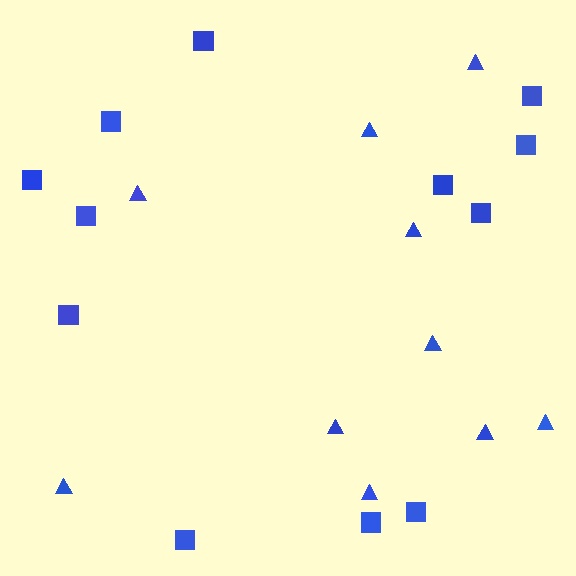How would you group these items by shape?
There are 2 groups: one group of triangles (10) and one group of squares (12).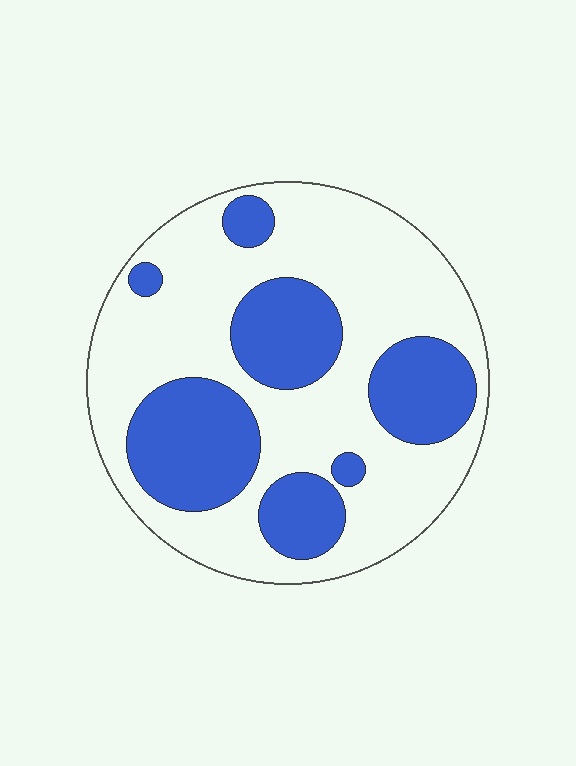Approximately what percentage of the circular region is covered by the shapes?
Approximately 35%.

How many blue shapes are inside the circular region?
7.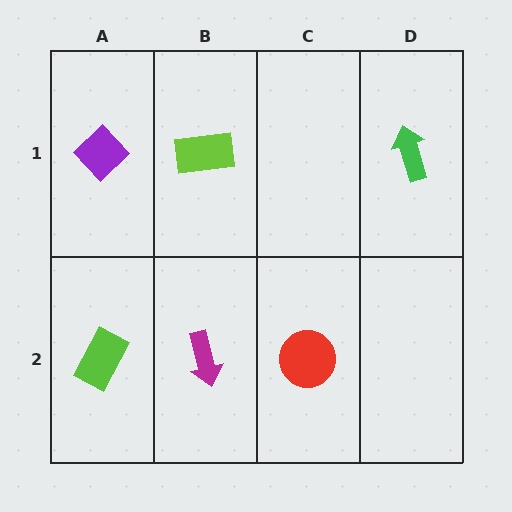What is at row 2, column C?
A red circle.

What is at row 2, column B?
A magenta arrow.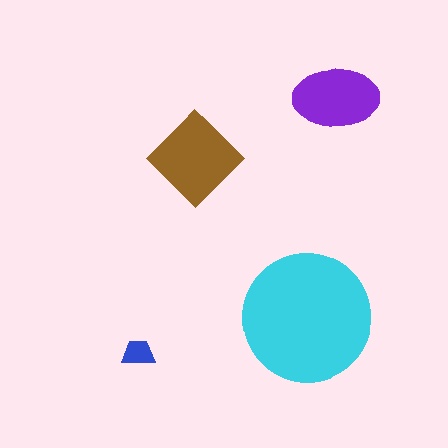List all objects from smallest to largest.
The blue trapezoid, the purple ellipse, the brown diamond, the cyan circle.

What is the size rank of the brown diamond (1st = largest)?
2nd.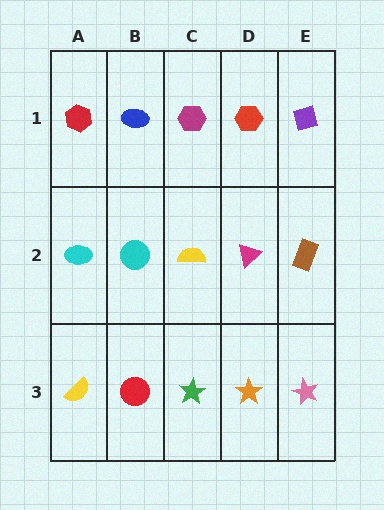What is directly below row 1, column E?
A brown rectangle.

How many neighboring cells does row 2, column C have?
4.